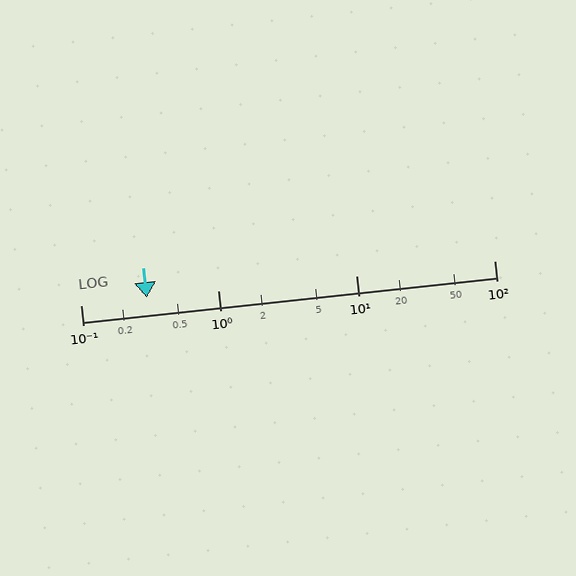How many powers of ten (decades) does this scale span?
The scale spans 3 decades, from 0.1 to 100.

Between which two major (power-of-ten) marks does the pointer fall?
The pointer is between 0.1 and 1.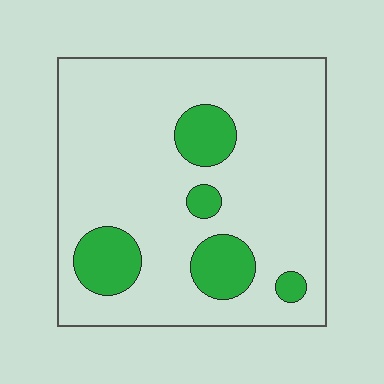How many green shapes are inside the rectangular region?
5.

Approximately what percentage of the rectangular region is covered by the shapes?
Approximately 15%.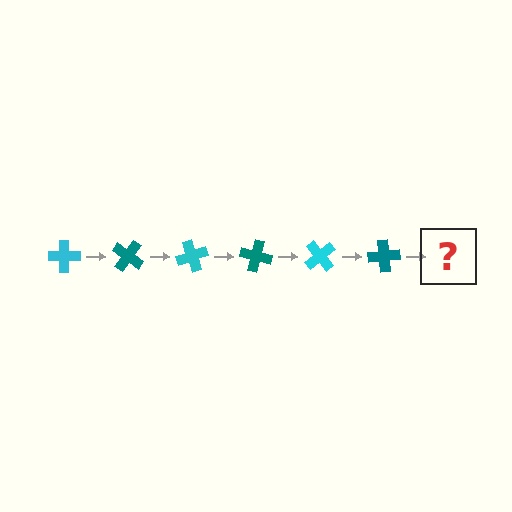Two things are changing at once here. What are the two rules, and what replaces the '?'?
The two rules are that it rotates 35 degrees each step and the color cycles through cyan and teal. The '?' should be a cyan cross, rotated 210 degrees from the start.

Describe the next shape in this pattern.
It should be a cyan cross, rotated 210 degrees from the start.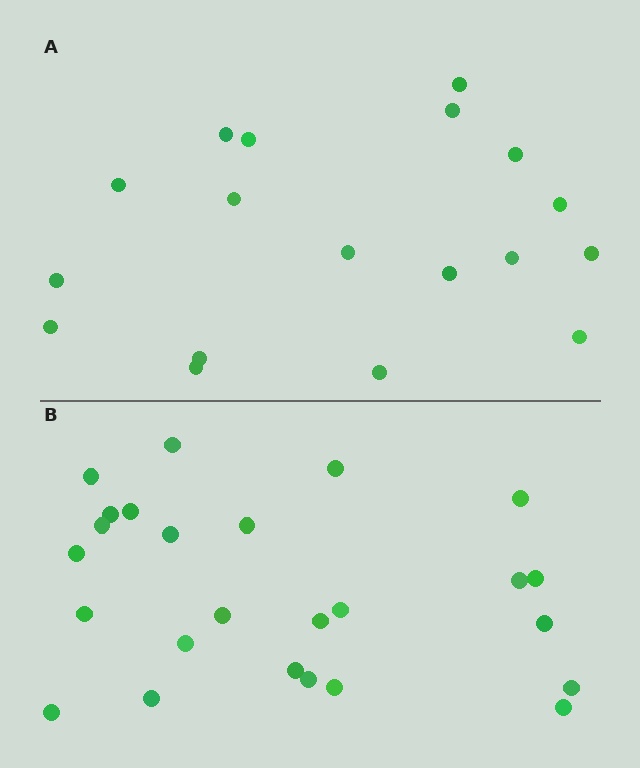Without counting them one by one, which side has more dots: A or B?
Region B (the bottom region) has more dots.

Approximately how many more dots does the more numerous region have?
Region B has roughly 8 or so more dots than region A.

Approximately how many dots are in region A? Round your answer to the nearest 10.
About 20 dots. (The exact count is 18, which rounds to 20.)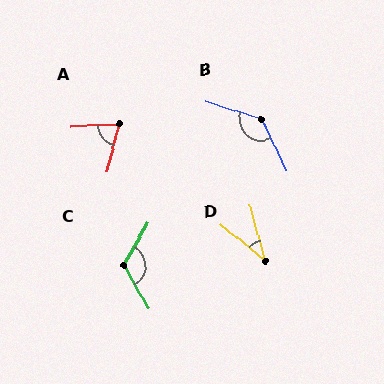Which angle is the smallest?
D, at approximately 36 degrees.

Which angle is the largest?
B, at approximately 133 degrees.